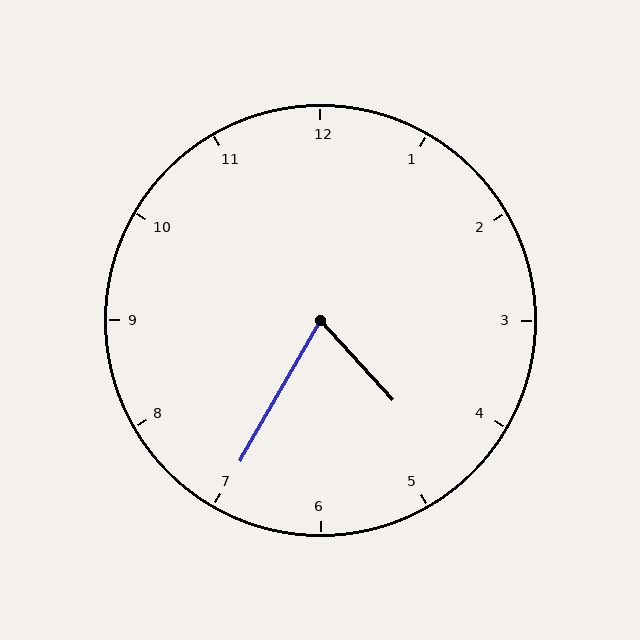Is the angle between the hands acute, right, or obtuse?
It is acute.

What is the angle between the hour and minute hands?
Approximately 72 degrees.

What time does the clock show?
4:35.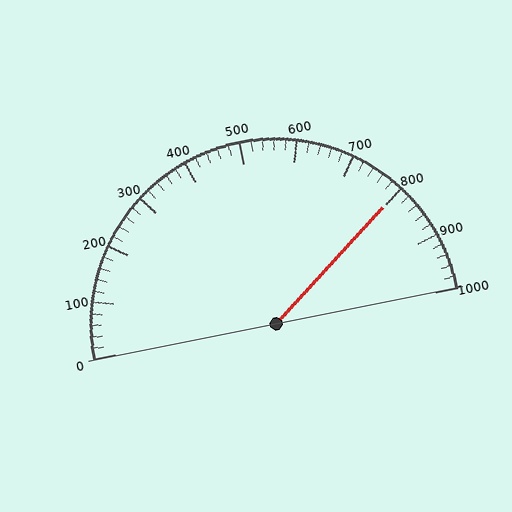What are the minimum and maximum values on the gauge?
The gauge ranges from 0 to 1000.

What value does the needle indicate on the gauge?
The needle indicates approximately 800.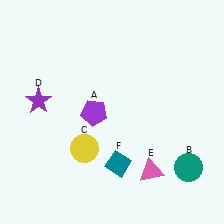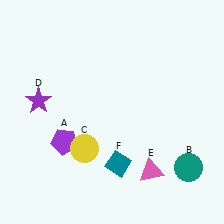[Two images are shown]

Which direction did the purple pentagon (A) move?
The purple pentagon (A) moved left.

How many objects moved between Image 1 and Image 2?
1 object moved between the two images.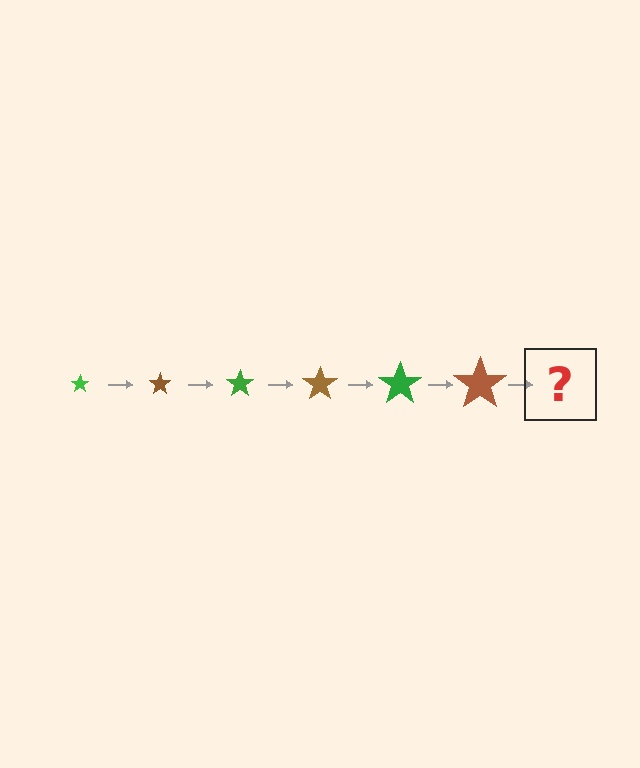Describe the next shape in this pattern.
It should be a green star, larger than the previous one.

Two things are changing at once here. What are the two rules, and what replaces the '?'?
The two rules are that the star grows larger each step and the color cycles through green and brown. The '?' should be a green star, larger than the previous one.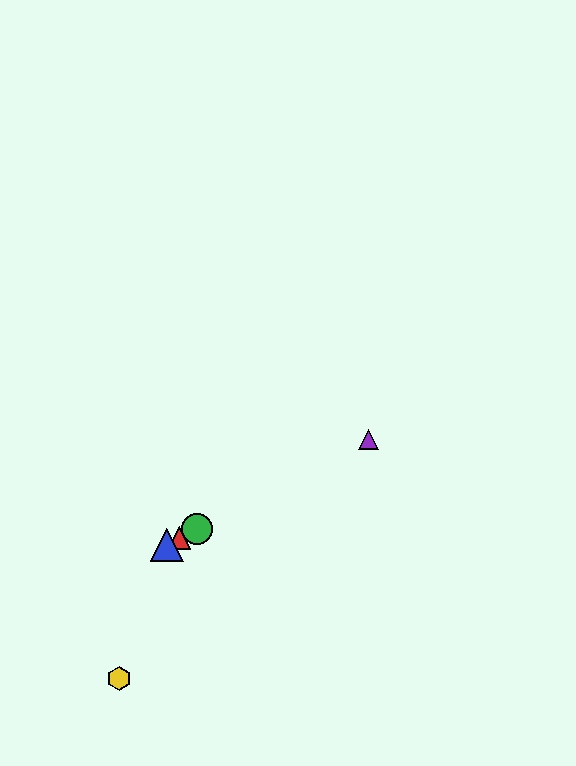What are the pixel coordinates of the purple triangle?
The purple triangle is at (368, 439).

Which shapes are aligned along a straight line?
The red triangle, the blue triangle, the green circle, the purple triangle are aligned along a straight line.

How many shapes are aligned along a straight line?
4 shapes (the red triangle, the blue triangle, the green circle, the purple triangle) are aligned along a straight line.